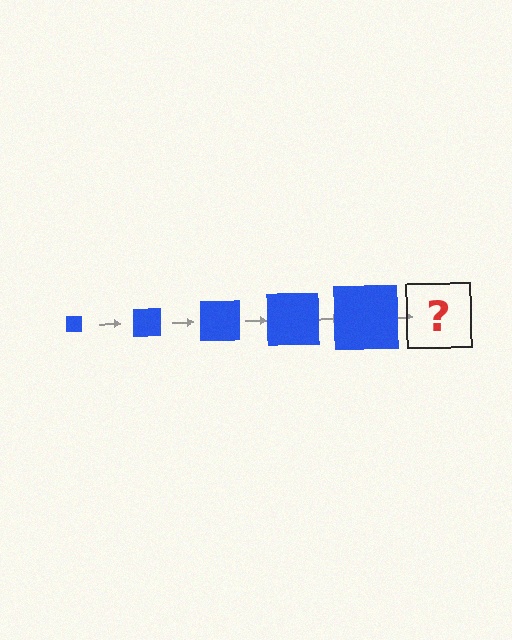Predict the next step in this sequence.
The next step is a blue square, larger than the previous one.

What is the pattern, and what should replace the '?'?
The pattern is that the square gets progressively larger each step. The '?' should be a blue square, larger than the previous one.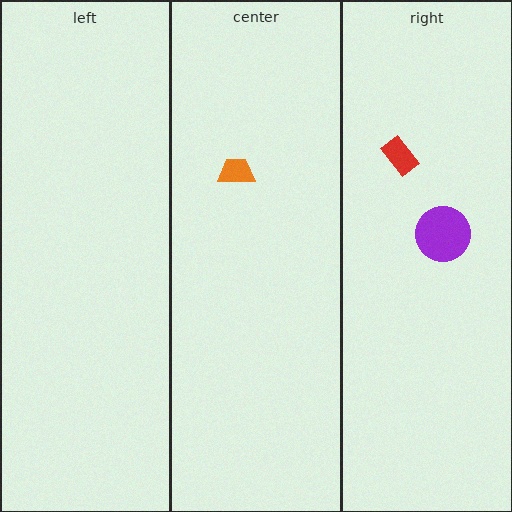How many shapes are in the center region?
1.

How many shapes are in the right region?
2.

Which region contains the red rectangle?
The right region.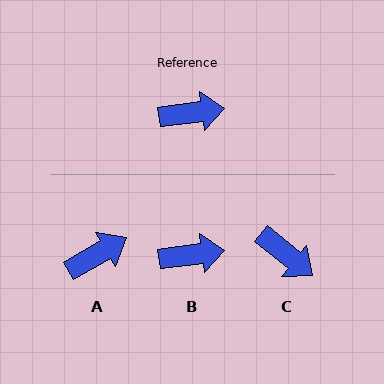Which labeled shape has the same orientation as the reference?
B.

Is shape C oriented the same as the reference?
No, it is off by about 47 degrees.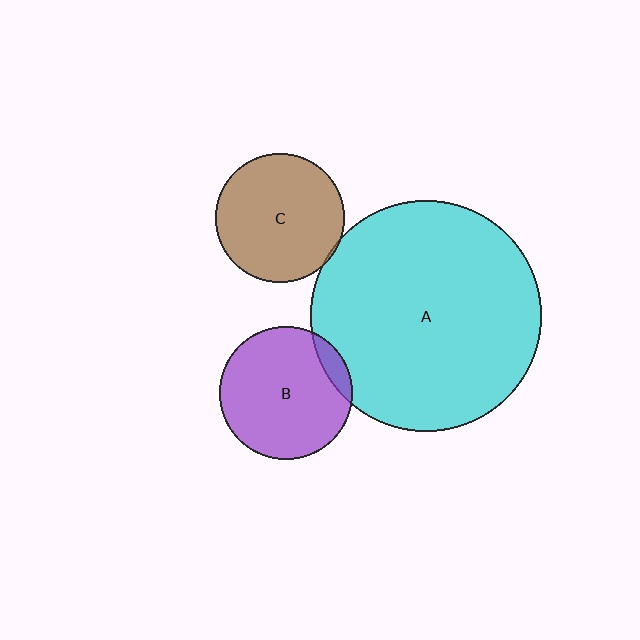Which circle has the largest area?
Circle A (cyan).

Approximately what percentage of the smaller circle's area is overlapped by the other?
Approximately 10%.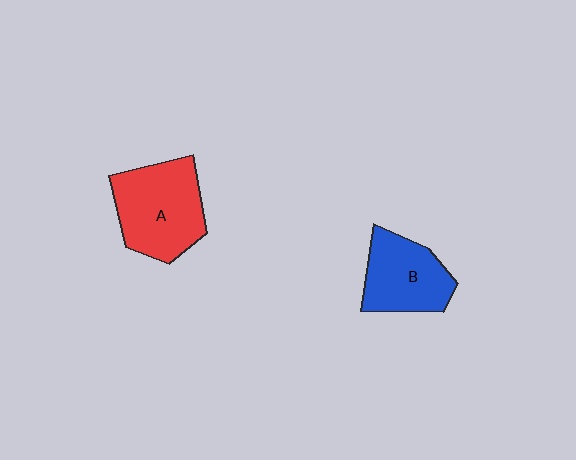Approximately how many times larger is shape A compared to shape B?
Approximately 1.3 times.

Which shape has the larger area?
Shape A (red).